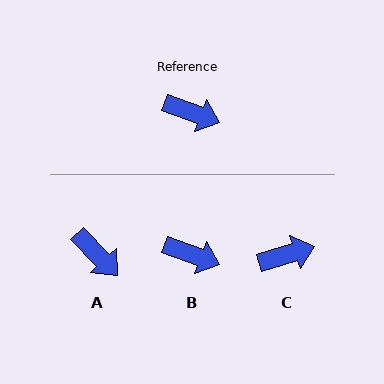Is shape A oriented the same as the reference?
No, it is off by about 26 degrees.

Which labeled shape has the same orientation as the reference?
B.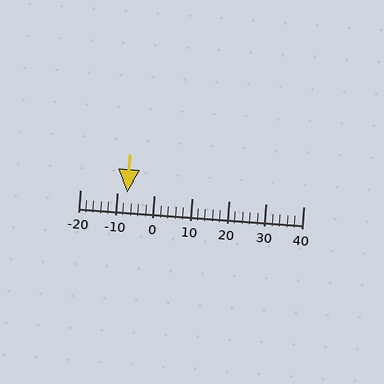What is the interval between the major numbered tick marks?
The major tick marks are spaced 10 units apart.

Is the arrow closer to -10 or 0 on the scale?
The arrow is closer to -10.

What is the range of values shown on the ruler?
The ruler shows values from -20 to 40.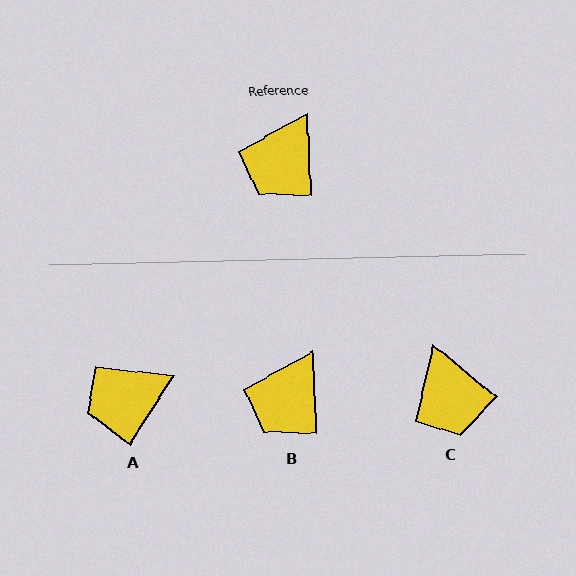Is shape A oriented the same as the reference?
No, it is off by about 35 degrees.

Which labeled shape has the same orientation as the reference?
B.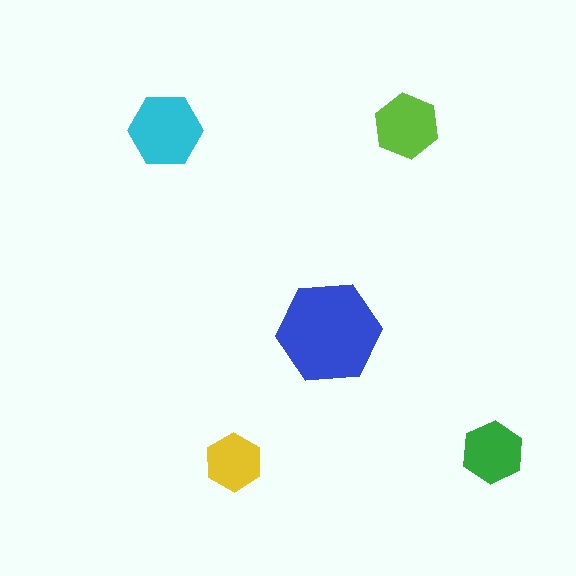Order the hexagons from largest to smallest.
the blue one, the cyan one, the lime one, the green one, the yellow one.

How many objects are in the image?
There are 5 objects in the image.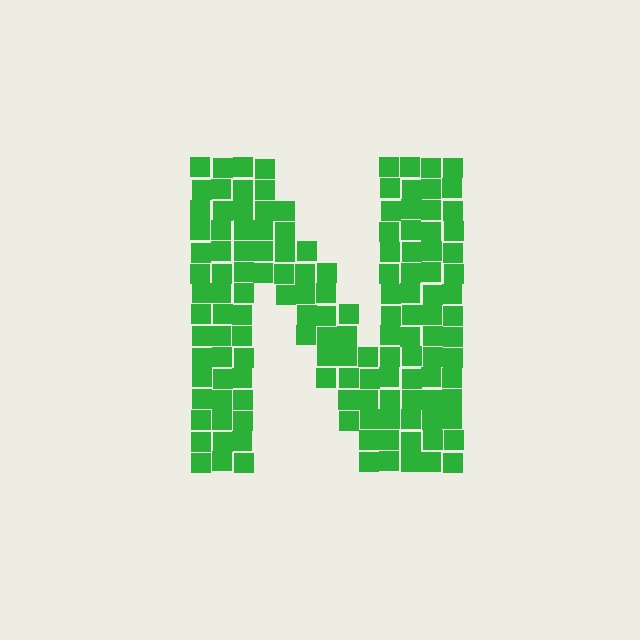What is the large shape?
The large shape is the letter N.